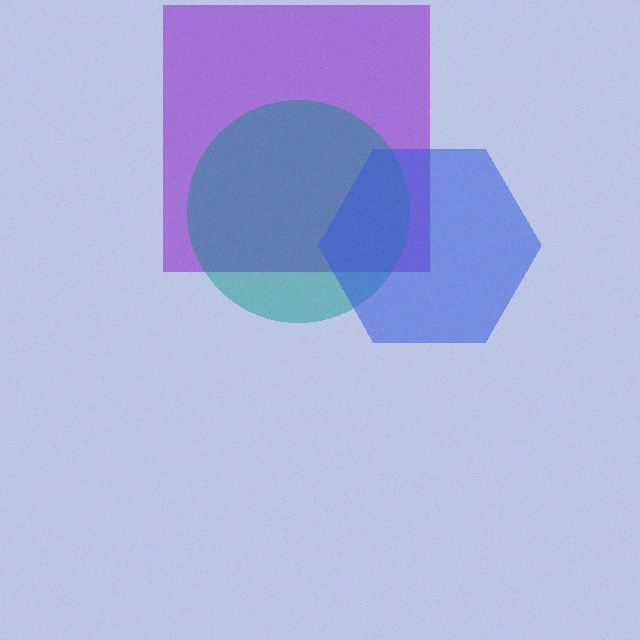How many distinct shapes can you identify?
There are 3 distinct shapes: a purple square, a teal circle, a blue hexagon.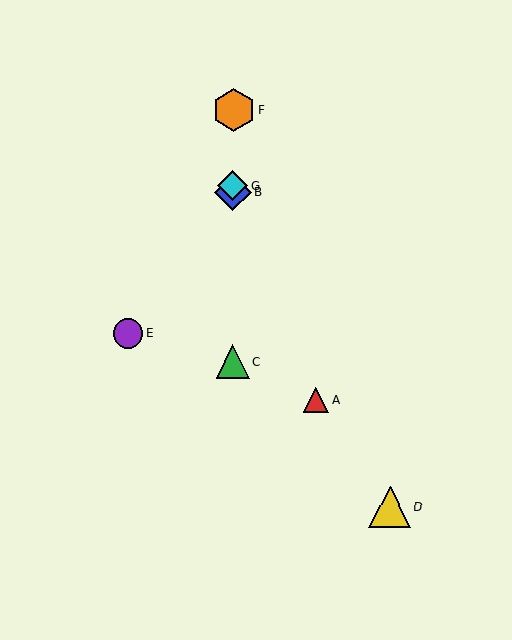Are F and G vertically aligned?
Yes, both are at x≈233.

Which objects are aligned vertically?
Objects B, C, F, G are aligned vertically.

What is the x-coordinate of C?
Object C is at x≈233.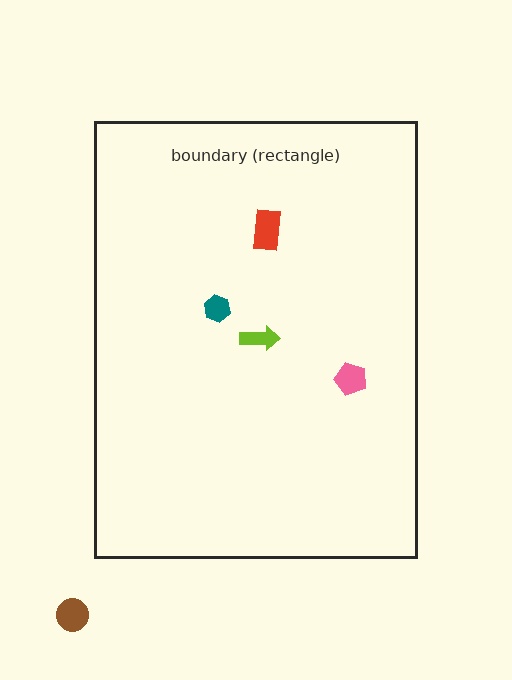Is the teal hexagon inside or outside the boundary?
Inside.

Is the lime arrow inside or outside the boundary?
Inside.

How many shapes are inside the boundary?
4 inside, 1 outside.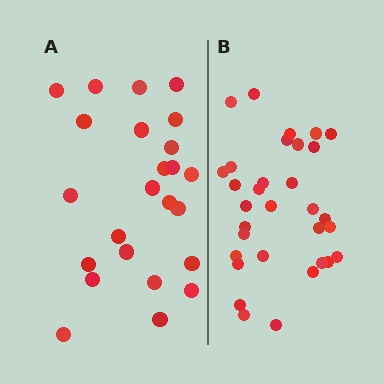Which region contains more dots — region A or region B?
Region B (the right region) has more dots.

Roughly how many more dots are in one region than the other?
Region B has roughly 8 or so more dots than region A.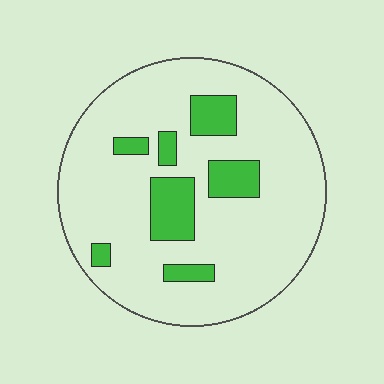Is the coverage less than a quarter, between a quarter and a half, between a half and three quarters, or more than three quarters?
Less than a quarter.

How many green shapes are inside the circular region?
7.